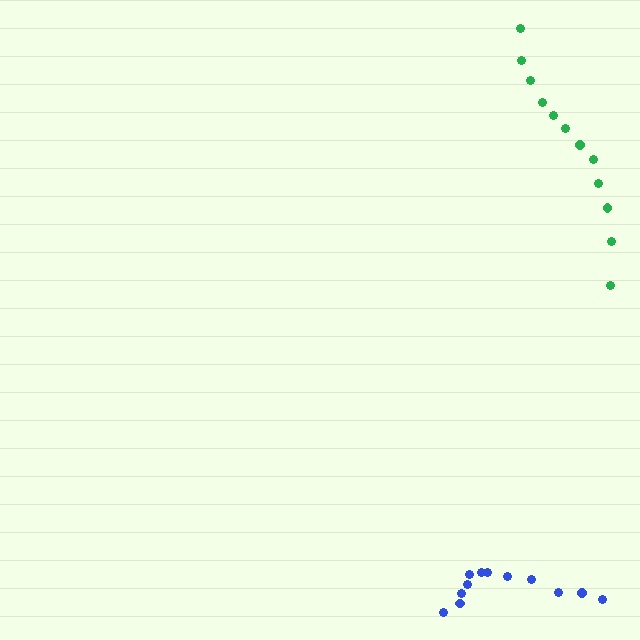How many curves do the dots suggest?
There are 2 distinct paths.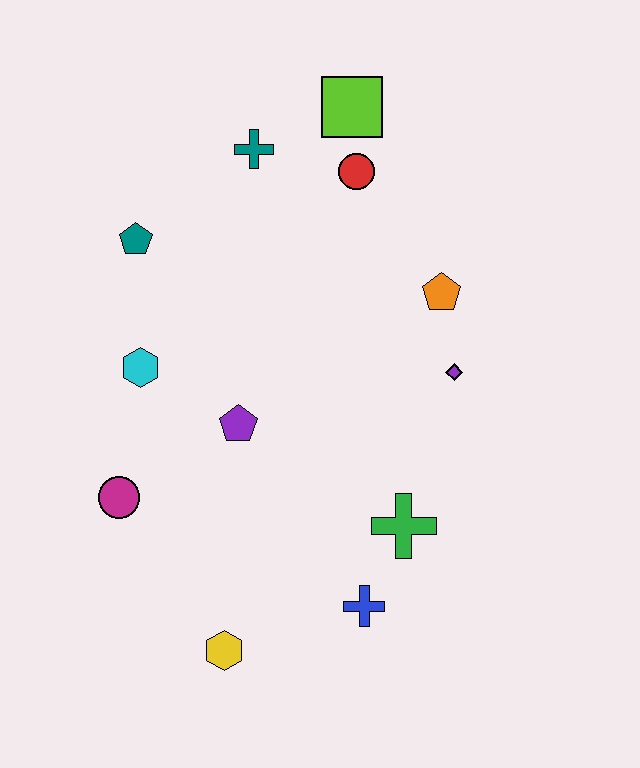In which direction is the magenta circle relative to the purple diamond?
The magenta circle is to the left of the purple diamond.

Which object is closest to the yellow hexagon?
The blue cross is closest to the yellow hexagon.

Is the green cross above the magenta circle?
No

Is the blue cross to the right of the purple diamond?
No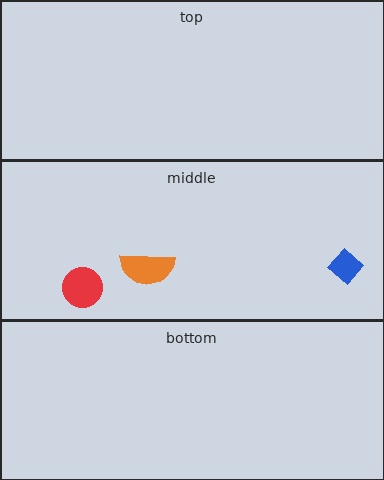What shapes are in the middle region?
The red circle, the orange semicircle, the blue diamond.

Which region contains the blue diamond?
The middle region.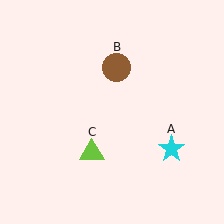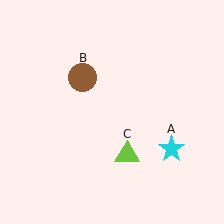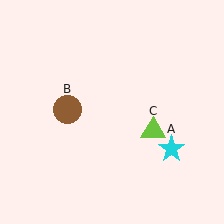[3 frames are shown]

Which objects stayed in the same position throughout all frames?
Cyan star (object A) remained stationary.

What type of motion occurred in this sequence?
The brown circle (object B), lime triangle (object C) rotated counterclockwise around the center of the scene.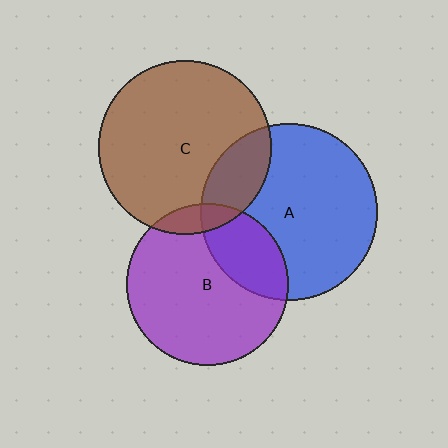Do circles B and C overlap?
Yes.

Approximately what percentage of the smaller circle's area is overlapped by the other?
Approximately 10%.